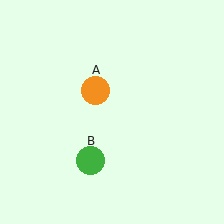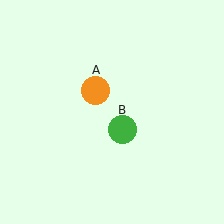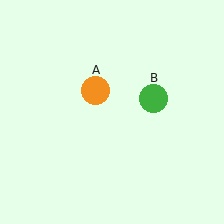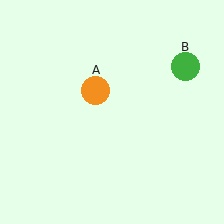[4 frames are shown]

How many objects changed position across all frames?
1 object changed position: green circle (object B).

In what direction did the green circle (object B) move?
The green circle (object B) moved up and to the right.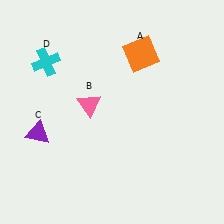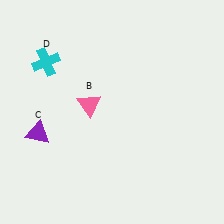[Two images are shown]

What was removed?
The orange square (A) was removed in Image 2.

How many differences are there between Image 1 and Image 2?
There is 1 difference between the two images.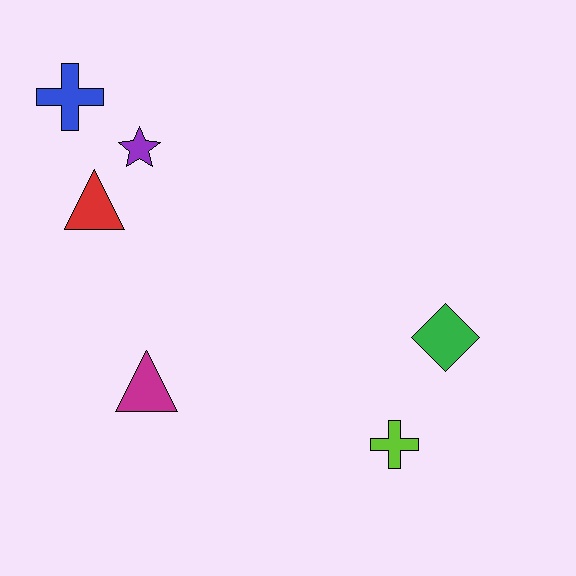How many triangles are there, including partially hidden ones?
There are 2 triangles.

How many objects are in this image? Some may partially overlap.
There are 6 objects.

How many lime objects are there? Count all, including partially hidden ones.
There is 1 lime object.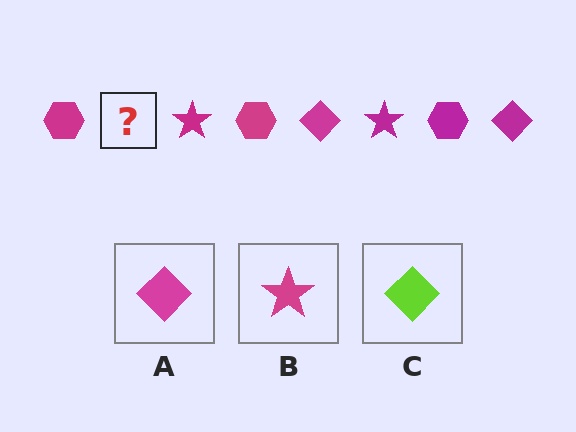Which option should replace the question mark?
Option A.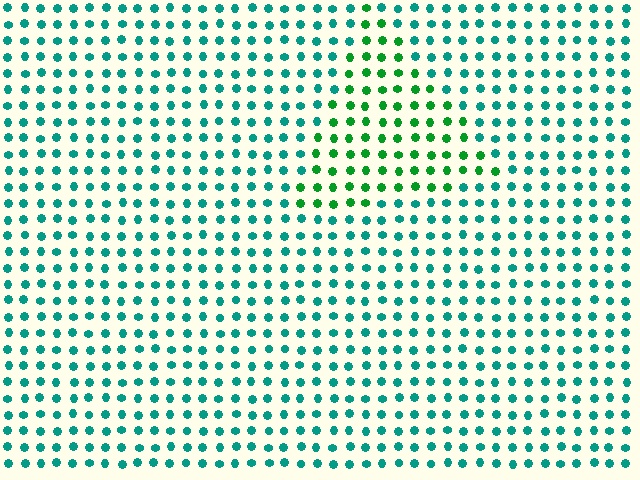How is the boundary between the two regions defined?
The boundary is defined purely by a slight shift in hue (about 39 degrees). Spacing, size, and orientation are identical on both sides.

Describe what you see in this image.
The image is filled with small teal elements in a uniform arrangement. A triangle-shaped region is visible where the elements are tinted to a slightly different hue, forming a subtle color boundary.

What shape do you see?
I see a triangle.